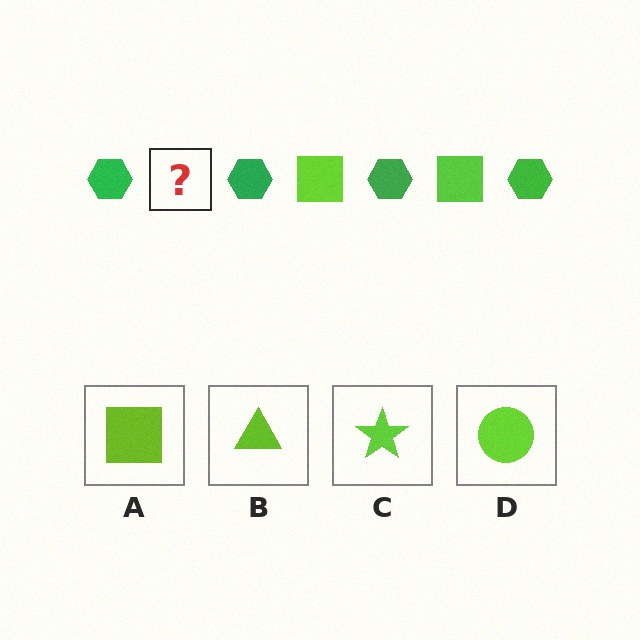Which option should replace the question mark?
Option A.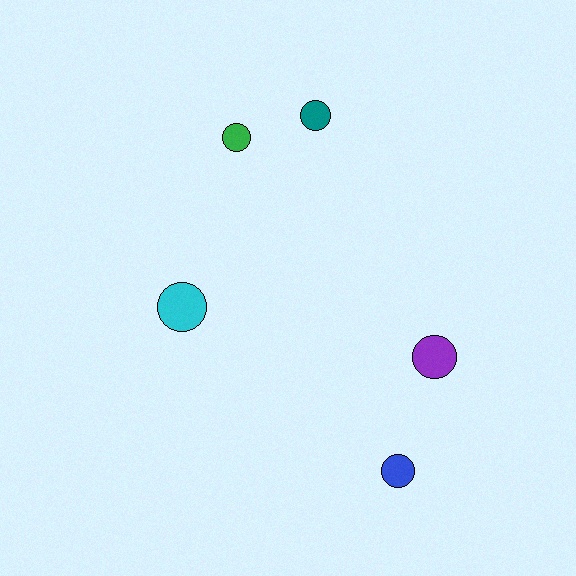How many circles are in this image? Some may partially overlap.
There are 5 circles.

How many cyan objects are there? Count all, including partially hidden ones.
There is 1 cyan object.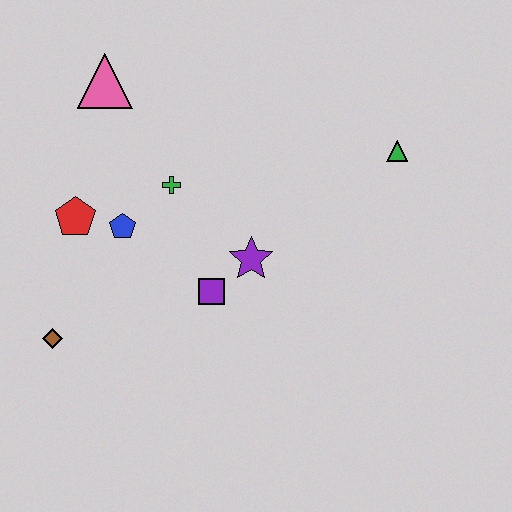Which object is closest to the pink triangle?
The green cross is closest to the pink triangle.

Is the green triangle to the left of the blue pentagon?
No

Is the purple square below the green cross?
Yes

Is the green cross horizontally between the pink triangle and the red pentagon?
No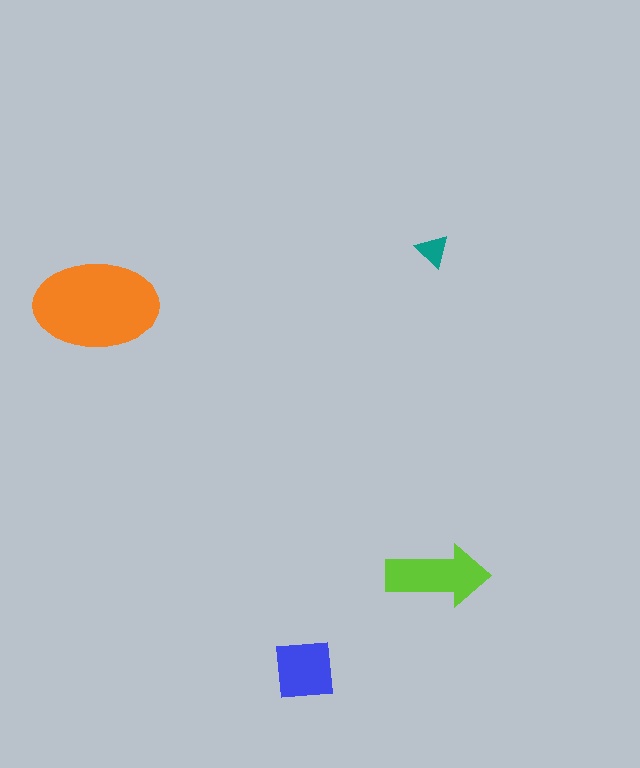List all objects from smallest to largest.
The teal triangle, the blue square, the lime arrow, the orange ellipse.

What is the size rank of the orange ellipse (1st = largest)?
1st.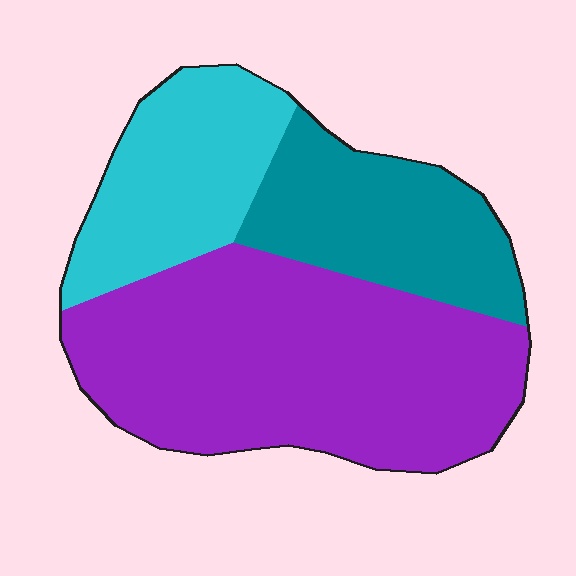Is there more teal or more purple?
Purple.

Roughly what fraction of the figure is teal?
Teal covers roughly 25% of the figure.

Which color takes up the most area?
Purple, at roughly 55%.